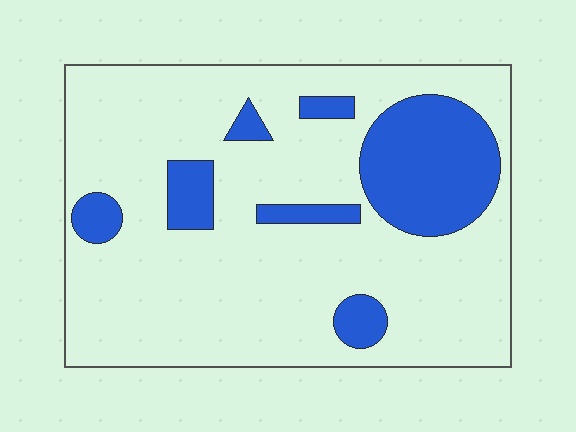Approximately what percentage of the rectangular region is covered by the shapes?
Approximately 20%.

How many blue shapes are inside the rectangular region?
7.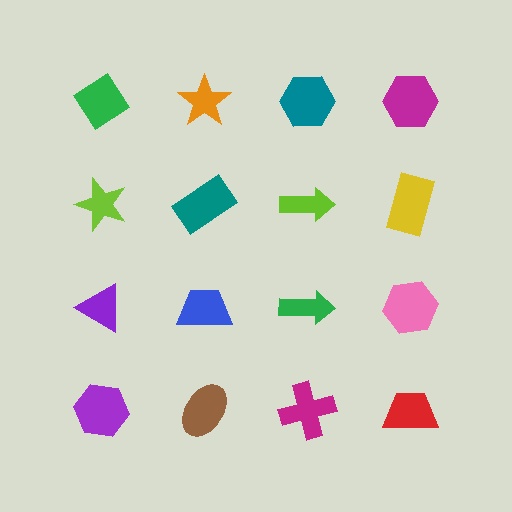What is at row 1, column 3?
A teal hexagon.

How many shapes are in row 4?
4 shapes.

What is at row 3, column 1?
A purple triangle.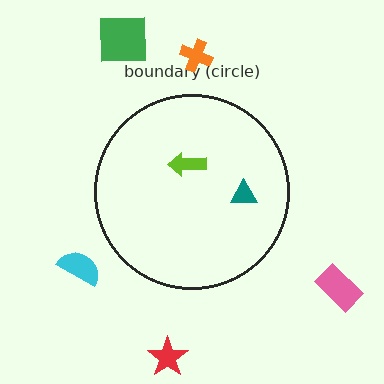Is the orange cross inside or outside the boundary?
Outside.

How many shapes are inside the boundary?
2 inside, 5 outside.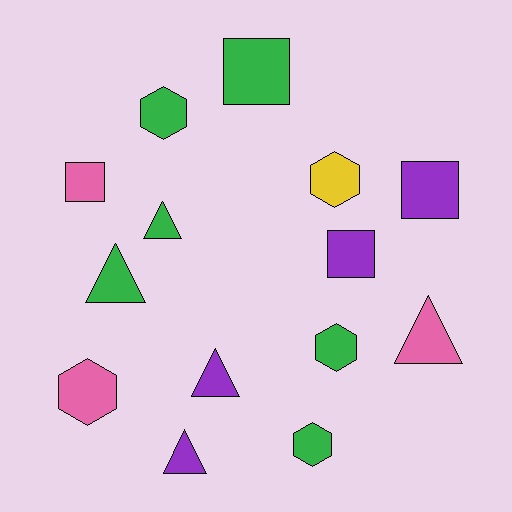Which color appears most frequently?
Green, with 6 objects.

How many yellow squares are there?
There are no yellow squares.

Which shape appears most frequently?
Hexagon, with 5 objects.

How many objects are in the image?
There are 14 objects.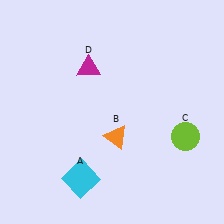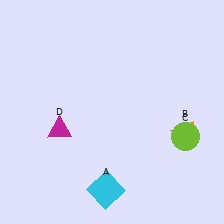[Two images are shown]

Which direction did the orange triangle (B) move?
The orange triangle (B) moved right.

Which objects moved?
The objects that moved are: the cyan square (A), the orange triangle (B), the magenta triangle (D).